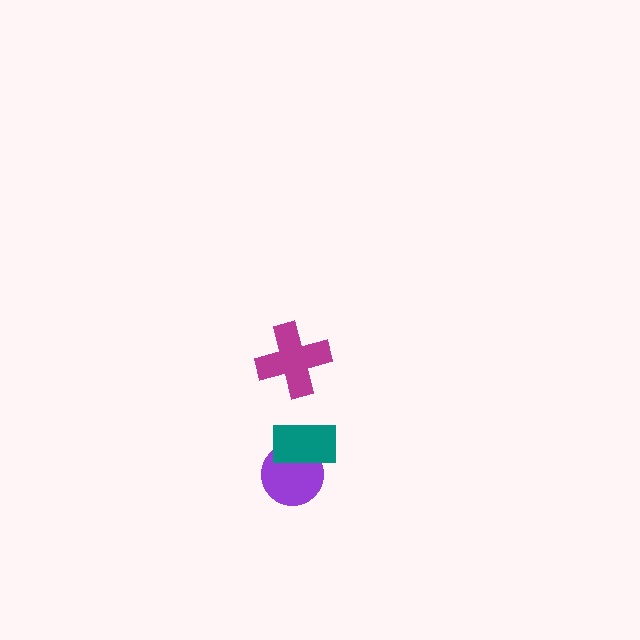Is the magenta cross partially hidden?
No, no other shape covers it.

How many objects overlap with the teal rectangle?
1 object overlaps with the teal rectangle.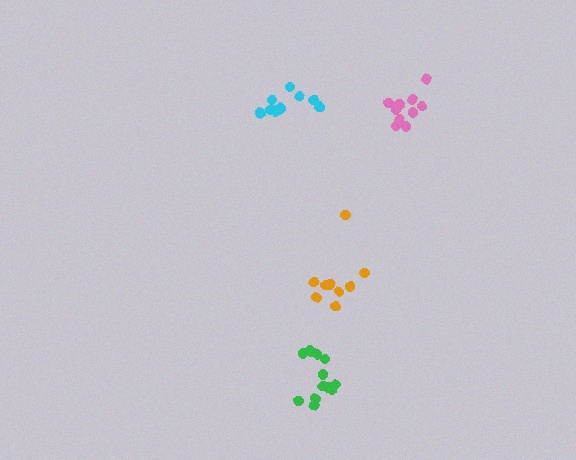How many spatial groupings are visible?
There are 4 spatial groupings.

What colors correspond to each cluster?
The clusters are colored: pink, green, cyan, orange.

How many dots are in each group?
Group 1: 10 dots, Group 2: 14 dots, Group 3: 10 dots, Group 4: 9 dots (43 total).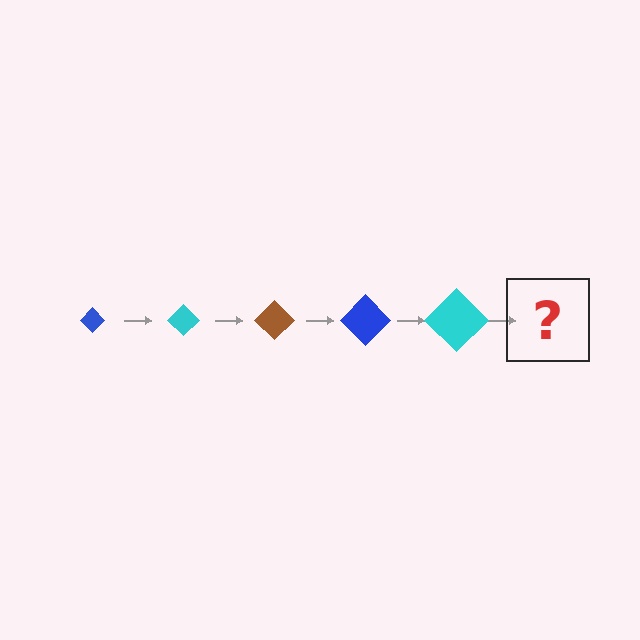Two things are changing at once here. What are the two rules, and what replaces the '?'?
The two rules are that the diamond grows larger each step and the color cycles through blue, cyan, and brown. The '?' should be a brown diamond, larger than the previous one.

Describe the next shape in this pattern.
It should be a brown diamond, larger than the previous one.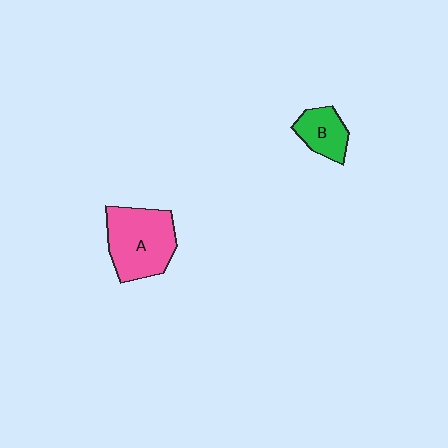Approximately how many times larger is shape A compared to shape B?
Approximately 2.0 times.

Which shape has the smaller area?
Shape B (green).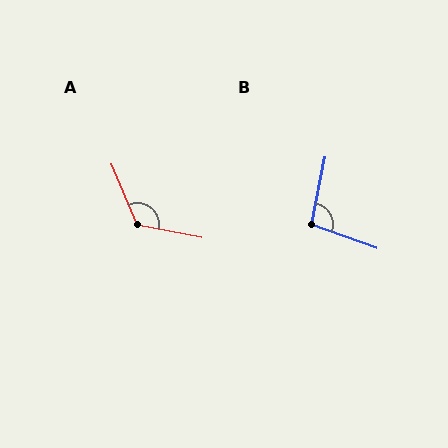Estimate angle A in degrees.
Approximately 124 degrees.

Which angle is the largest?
A, at approximately 124 degrees.